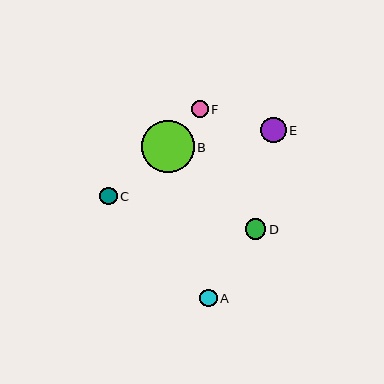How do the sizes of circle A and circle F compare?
Circle A and circle F are approximately the same size.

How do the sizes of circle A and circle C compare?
Circle A and circle C are approximately the same size.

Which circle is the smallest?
Circle F is the smallest with a size of approximately 16 pixels.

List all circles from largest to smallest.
From largest to smallest: B, E, D, A, C, F.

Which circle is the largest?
Circle B is the largest with a size of approximately 52 pixels.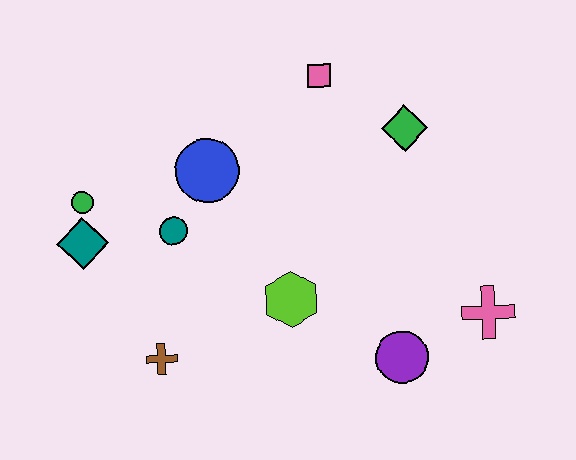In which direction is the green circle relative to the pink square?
The green circle is to the left of the pink square.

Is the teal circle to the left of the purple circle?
Yes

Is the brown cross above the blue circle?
No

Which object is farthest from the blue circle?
The pink cross is farthest from the blue circle.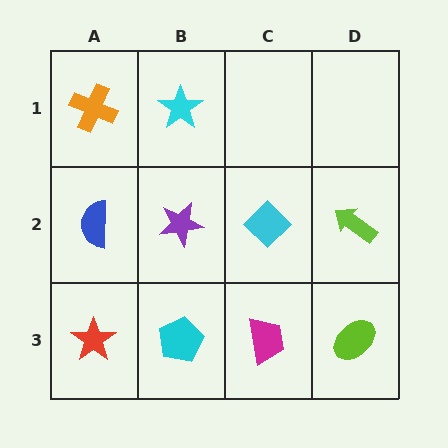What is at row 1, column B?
A cyan star.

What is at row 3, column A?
A red star.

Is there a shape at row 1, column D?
No, that cell is empty.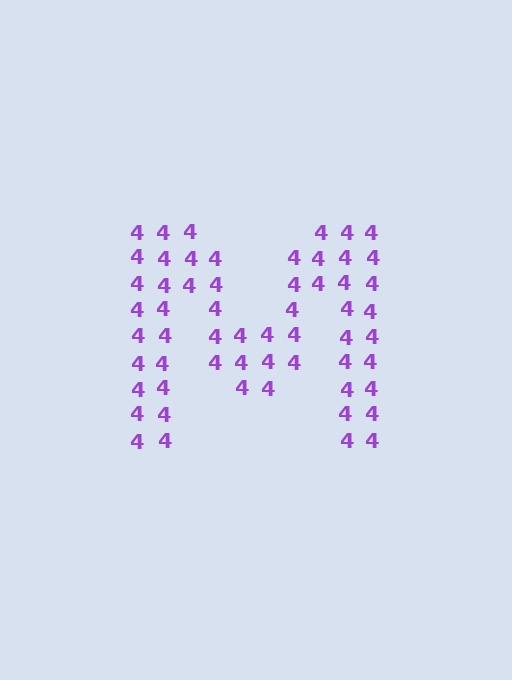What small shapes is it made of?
It is made of small digit 4's.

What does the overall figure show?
The overall figure shows the letter M.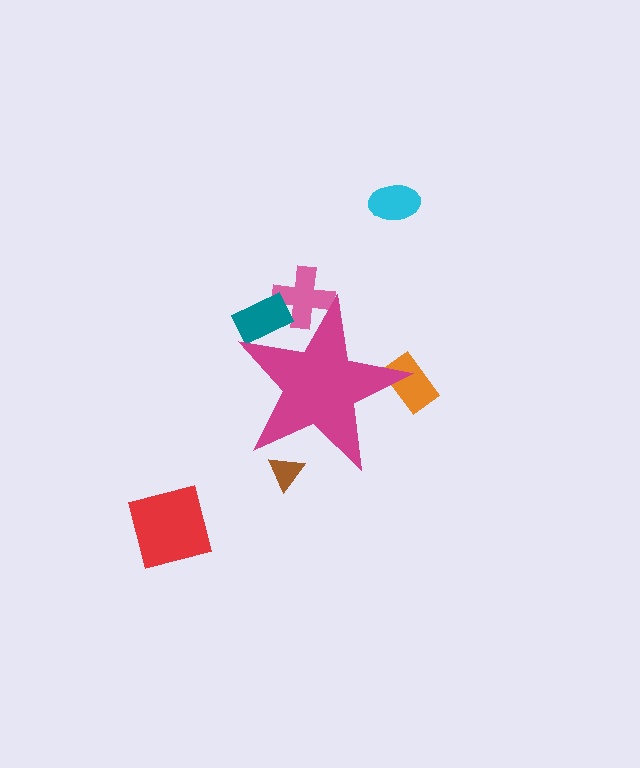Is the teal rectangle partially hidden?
Yes, the teal rectangle is partially hidden behind the magenta star.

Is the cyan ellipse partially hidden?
No, the cyan ellipse is fully visible.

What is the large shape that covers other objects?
A magenta star.